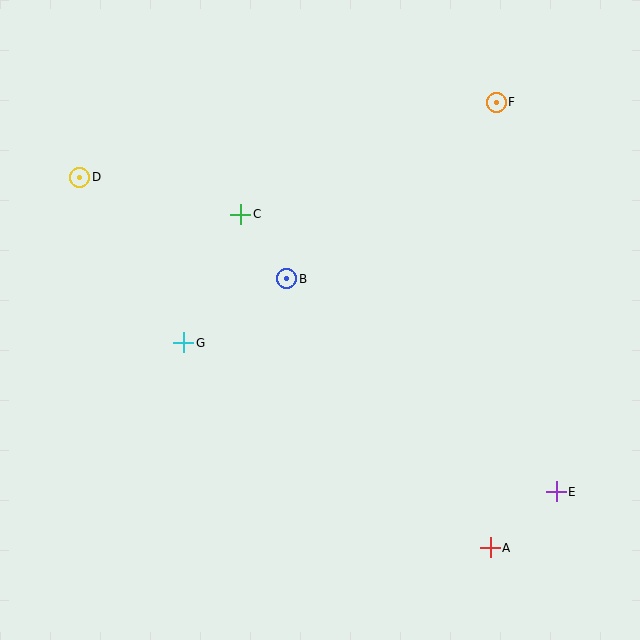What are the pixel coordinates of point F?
Point F is at (496, 102).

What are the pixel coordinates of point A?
Point A is at (490, 548).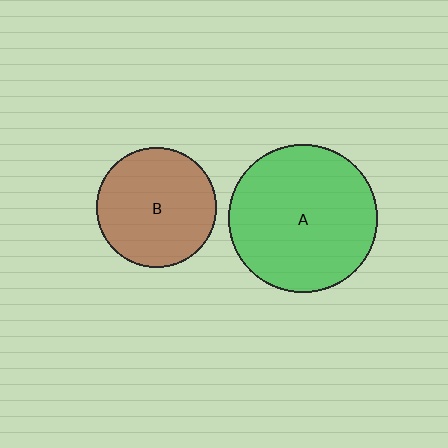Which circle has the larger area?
Circle A (green).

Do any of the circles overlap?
No, none of the circles overlap.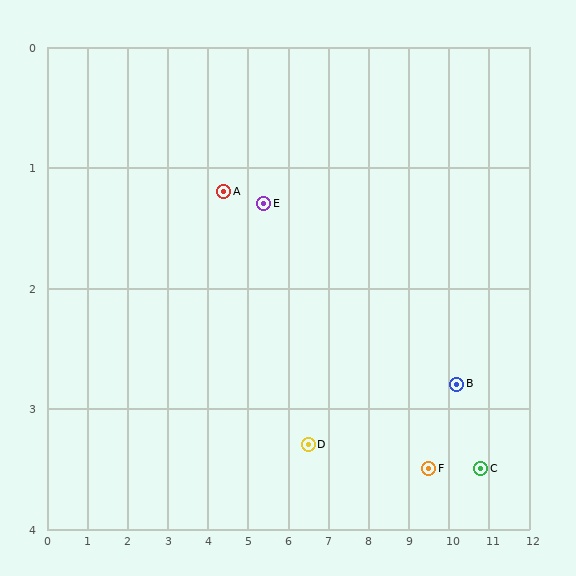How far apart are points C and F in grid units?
Points C and F are about 1.3 grid units apart.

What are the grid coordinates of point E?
Point E is at approximately (5.4, 1.3).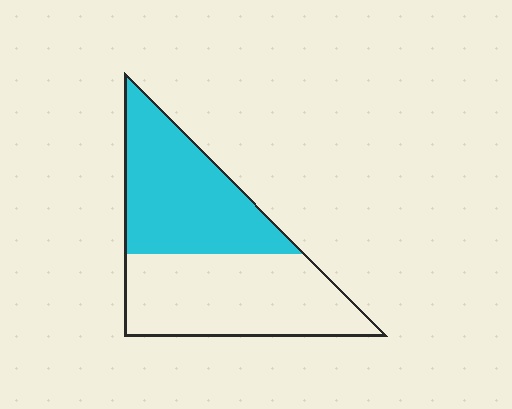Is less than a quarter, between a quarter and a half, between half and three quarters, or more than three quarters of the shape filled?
Between a quarter and a half.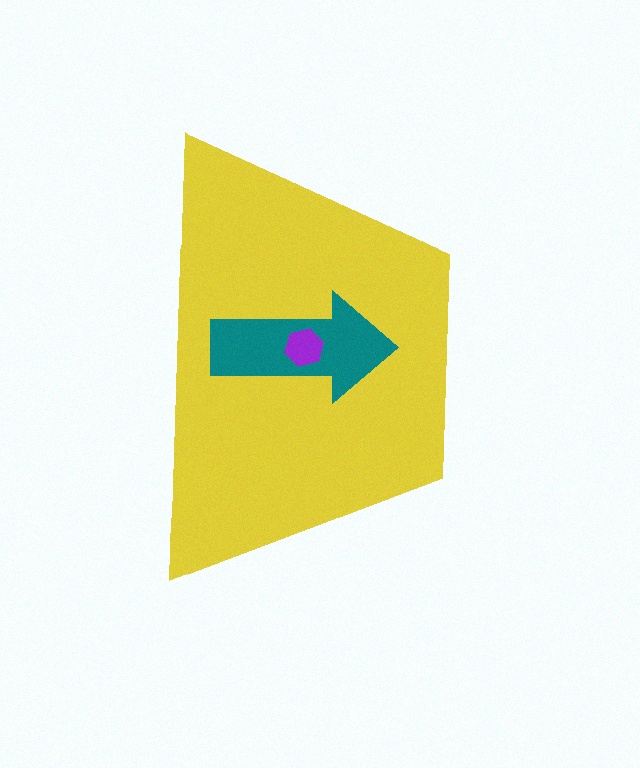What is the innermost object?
The purple hexagon.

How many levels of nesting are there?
3.